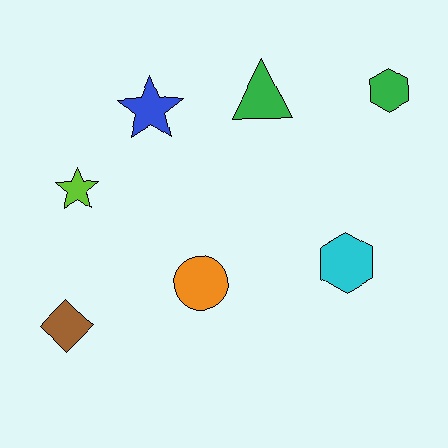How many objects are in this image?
There are 7 objects.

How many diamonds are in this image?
There is 1 diamond.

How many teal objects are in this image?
There are no teal objects.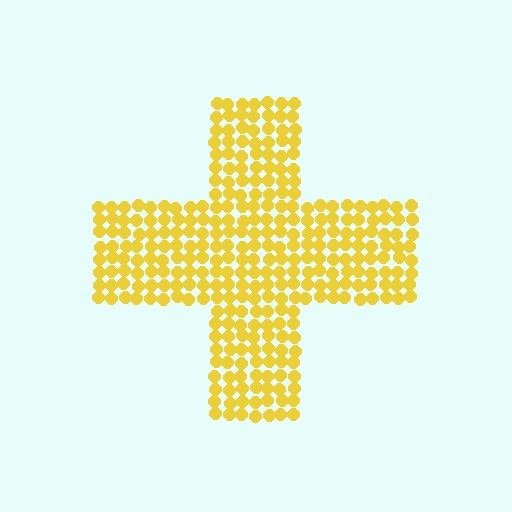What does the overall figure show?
The overall figure shows a cross.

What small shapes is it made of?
It is made of small circles.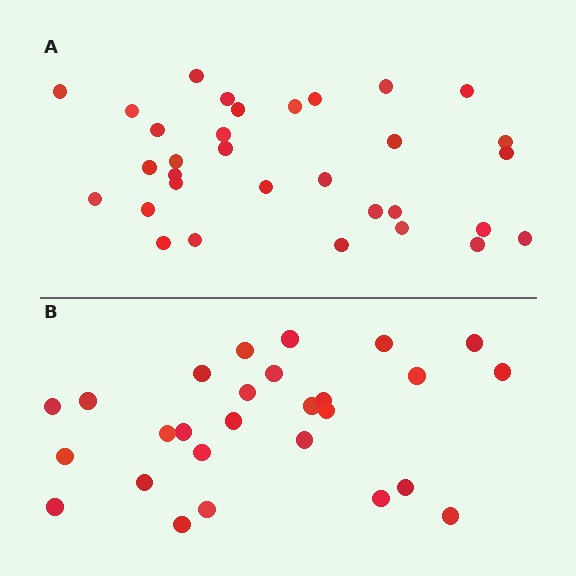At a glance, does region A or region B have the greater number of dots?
Region A (the top region) has more dots.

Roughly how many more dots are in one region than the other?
Region A has about 5 more dots than region B.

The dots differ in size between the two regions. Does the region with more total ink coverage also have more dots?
No. Region B has more total ink coverage because its dots are larger, but region A actually contains more individual dots. Total area can be misleading — the number of items is what matters here.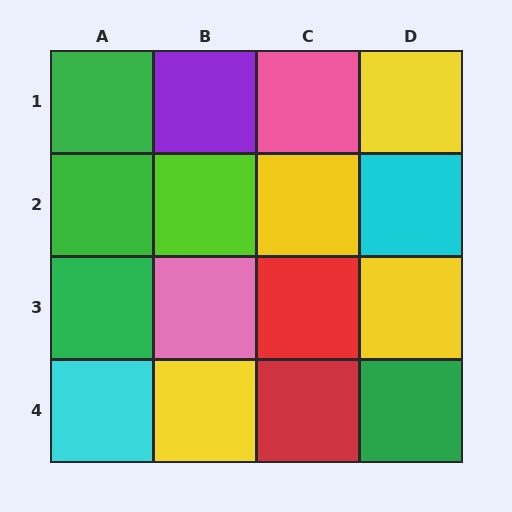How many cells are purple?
1 cell is purple.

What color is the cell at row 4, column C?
Red.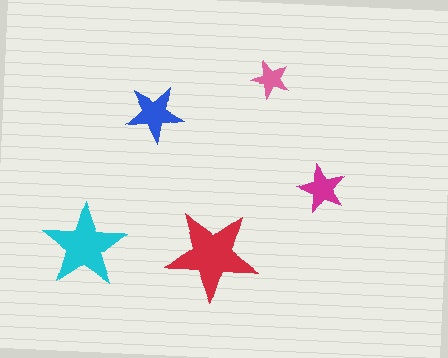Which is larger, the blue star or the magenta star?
The blue one.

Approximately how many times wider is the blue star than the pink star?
About 1.5 times wider.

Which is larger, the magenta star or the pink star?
The magenta one.